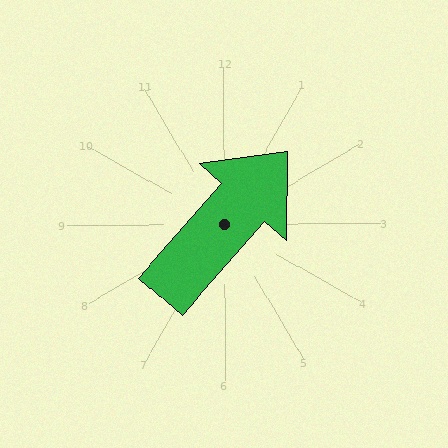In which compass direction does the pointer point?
Northeast.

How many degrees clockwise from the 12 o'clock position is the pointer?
Approximately 41 degrees.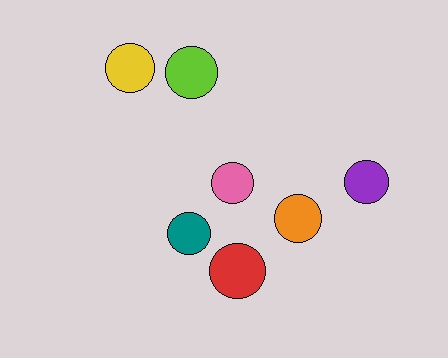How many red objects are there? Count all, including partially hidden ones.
There is 1 red object.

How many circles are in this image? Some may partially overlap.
There are 7 circles.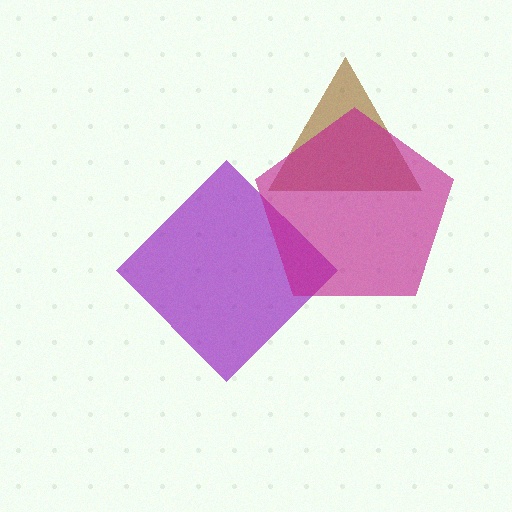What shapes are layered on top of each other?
The layered shapes are: a brown triangle, a purple diamond, a magenta pentagon.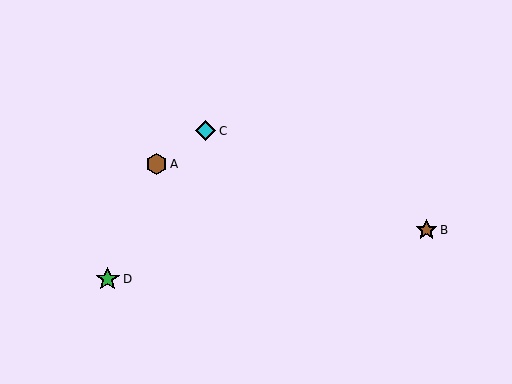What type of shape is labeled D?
Shape D is a green star.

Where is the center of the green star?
The center of the green star is at (108, 279).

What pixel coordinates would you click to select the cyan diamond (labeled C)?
Click at (205, 131) to select the cyan diamond C.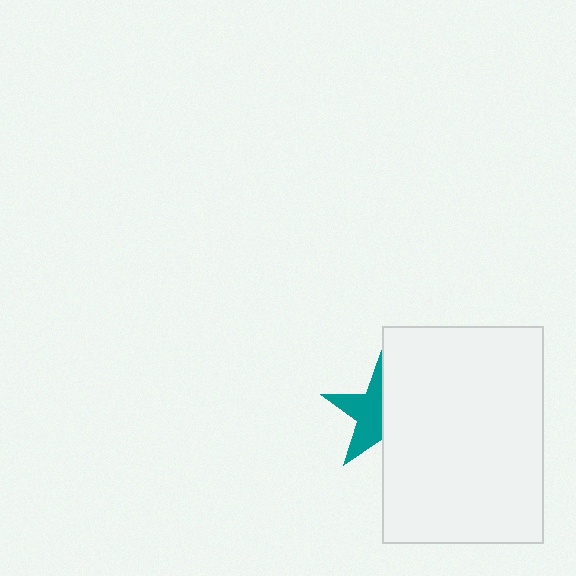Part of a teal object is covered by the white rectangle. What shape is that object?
It is a star.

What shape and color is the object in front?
The object in front is a white rectangle.